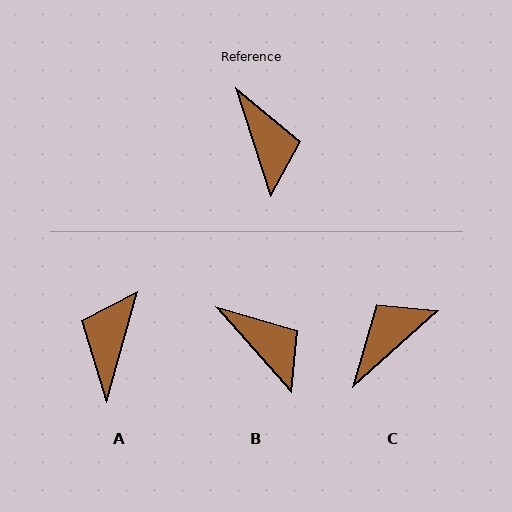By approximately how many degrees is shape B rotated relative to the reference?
Approximately 23 degrees counter-clockwise.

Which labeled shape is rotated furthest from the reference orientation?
A, about 146 degrees away.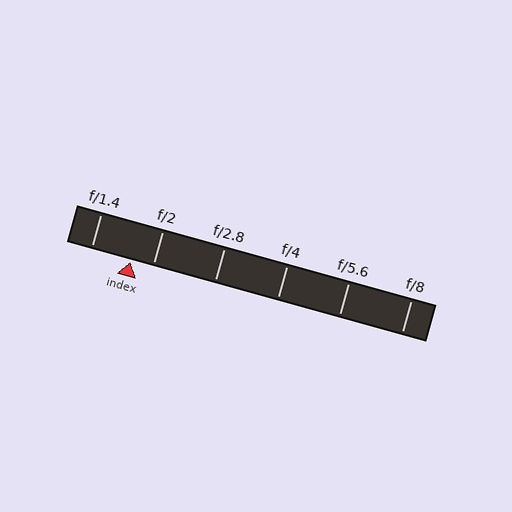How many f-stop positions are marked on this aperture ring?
There are 6 f-stop positions marked.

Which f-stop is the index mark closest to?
The index mark is closest to f/2.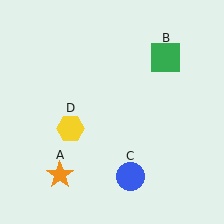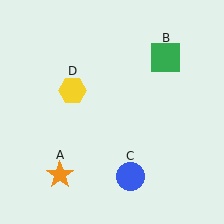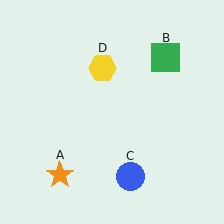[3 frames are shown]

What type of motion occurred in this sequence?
The yellow hexagon (object D) rotated clockwise around the center of the scene.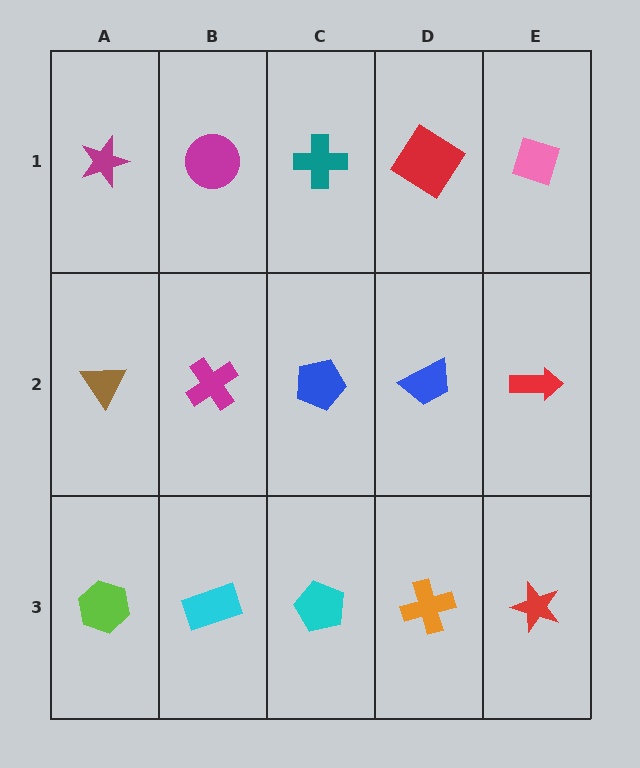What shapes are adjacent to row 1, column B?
A magenta cross (row 2, column B), a magenta star (row 1, column A), a teal cross (row 1, column C).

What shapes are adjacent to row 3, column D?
A blue trapezoid (row 2, column D), a cyan pentagon (row 3, column C), a red star (row 3, column E).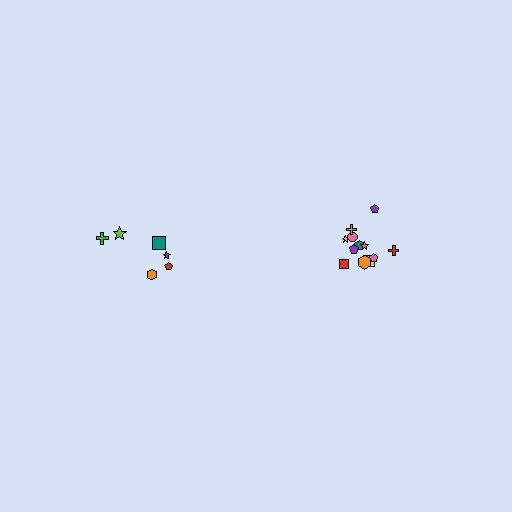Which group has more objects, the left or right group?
The right group.